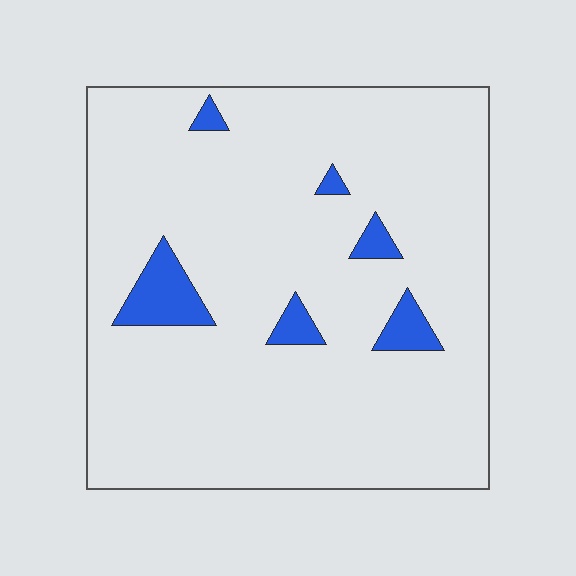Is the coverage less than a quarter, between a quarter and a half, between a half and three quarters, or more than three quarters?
Less than a quarter.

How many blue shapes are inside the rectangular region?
6.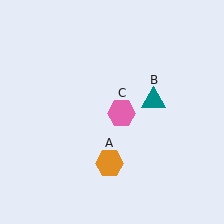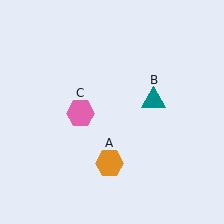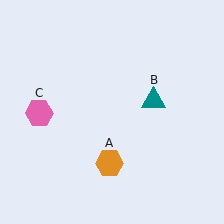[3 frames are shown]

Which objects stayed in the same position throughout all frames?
Orange hexagon (object A) and teal triangle (object B) remained stationary.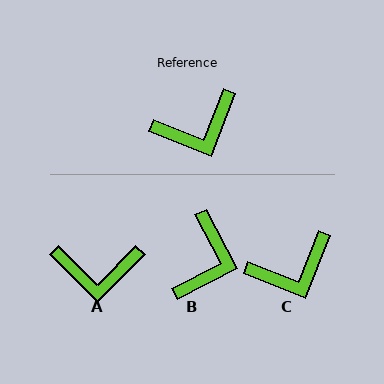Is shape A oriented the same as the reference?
No, it is off by about 24 degrees.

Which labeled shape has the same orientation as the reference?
C.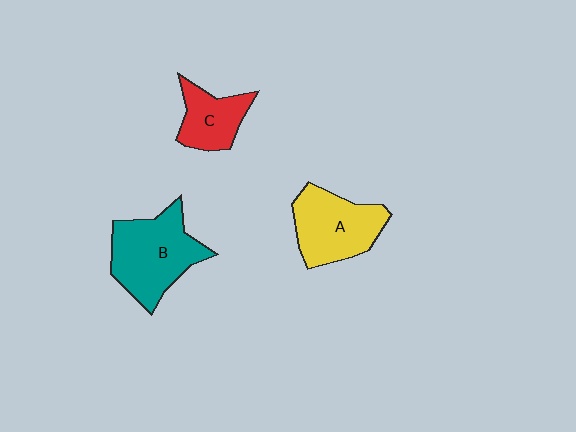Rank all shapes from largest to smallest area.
From largest to smallest: B (teal), A (yellow), C (red).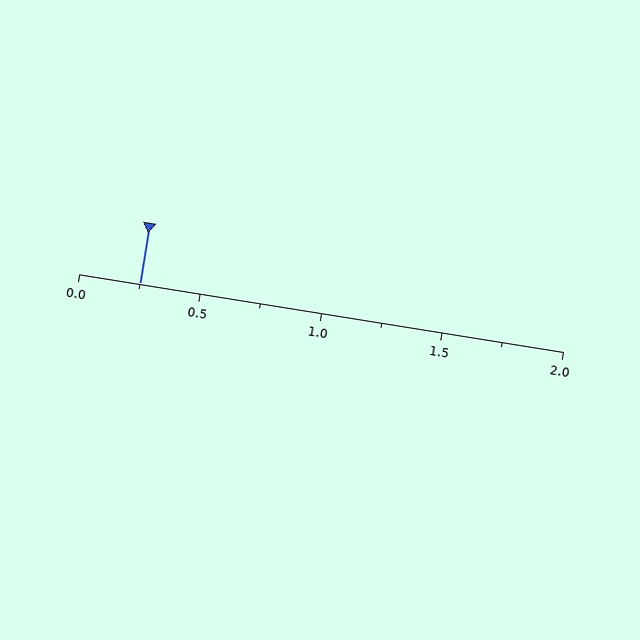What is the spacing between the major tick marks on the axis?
The major ticks are spaced 0.5 apart.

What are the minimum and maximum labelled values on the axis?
The axis runs from 0.0 to 2.0.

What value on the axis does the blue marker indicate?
The marker indicates approximately 0.25.